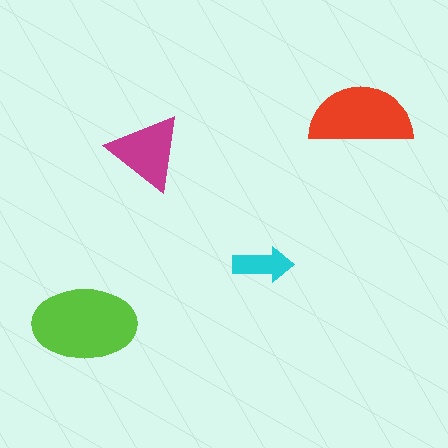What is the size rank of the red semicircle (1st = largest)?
2nd.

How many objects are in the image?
There are 4 objects in the image.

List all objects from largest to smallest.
The lime ellipse, the red semicircle, the magenta triangle, the cyan arrow.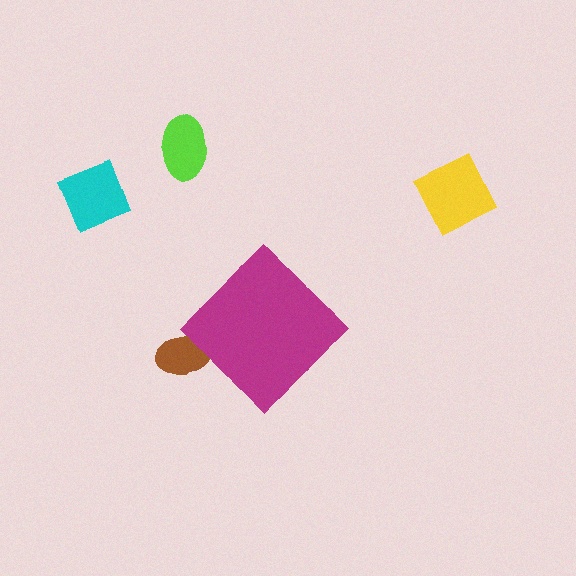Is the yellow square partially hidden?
No, the yellow square is fully visible.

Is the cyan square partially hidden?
No, the cyan square is fully visible.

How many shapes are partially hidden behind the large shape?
1 shape is partially hidden.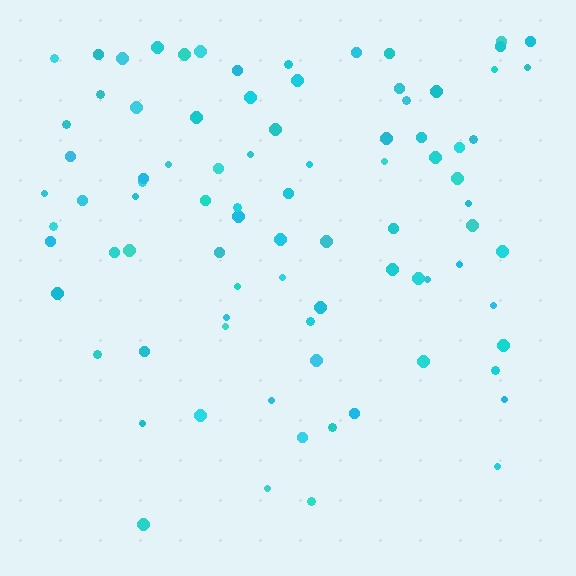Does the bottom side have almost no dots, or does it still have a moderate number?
Still a moderate number, just noticeably fewer than the top.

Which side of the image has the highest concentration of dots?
The top.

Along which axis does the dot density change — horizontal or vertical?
Vertical.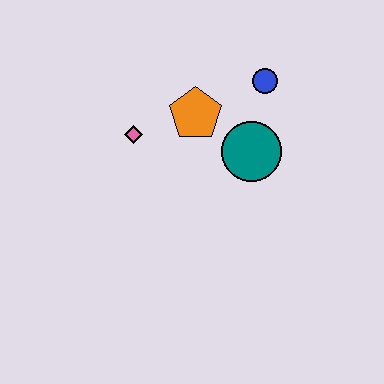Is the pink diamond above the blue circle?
No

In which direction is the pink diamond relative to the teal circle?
The pink diamond is to the left of the teal circle.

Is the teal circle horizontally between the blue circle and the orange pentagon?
Yes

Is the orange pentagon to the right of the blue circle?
No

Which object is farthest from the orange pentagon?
The blue circle is farthest from the orange pentagon.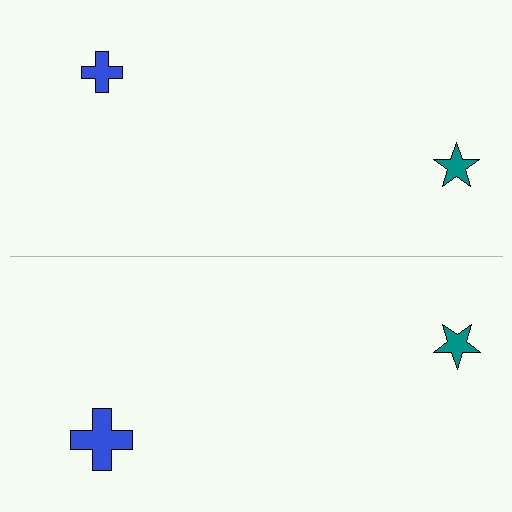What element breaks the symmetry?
The blue cross on the bottom side has a different size than its mirror counterpart.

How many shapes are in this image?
There are 4 shapes in this image.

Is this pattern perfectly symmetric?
No, the pattern is not perfectly symmetric. The blue cross on the bottom side has a different size than its mirror counterpart.